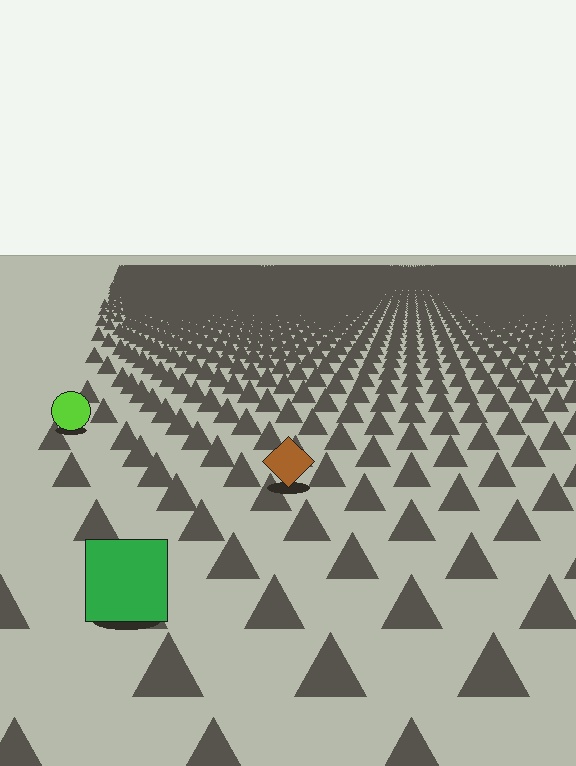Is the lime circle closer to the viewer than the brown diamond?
No. The brown diamond is closer — you can tell from the texture gradient: the ground texture is coarser near it.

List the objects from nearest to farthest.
From nearest to farthest: the green square, the brown diamond, the lime circle.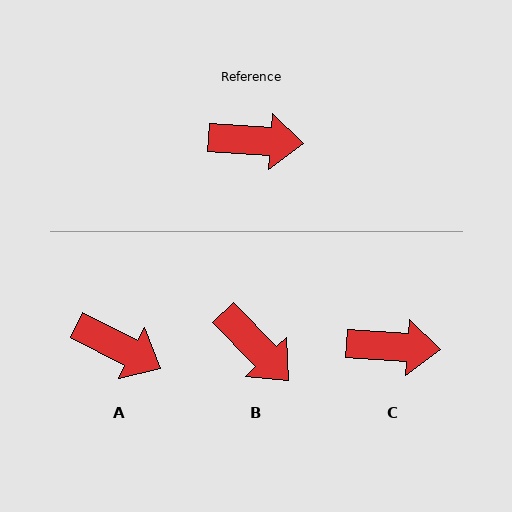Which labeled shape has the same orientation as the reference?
C.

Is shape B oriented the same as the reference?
No, it is off by about 42 degrees.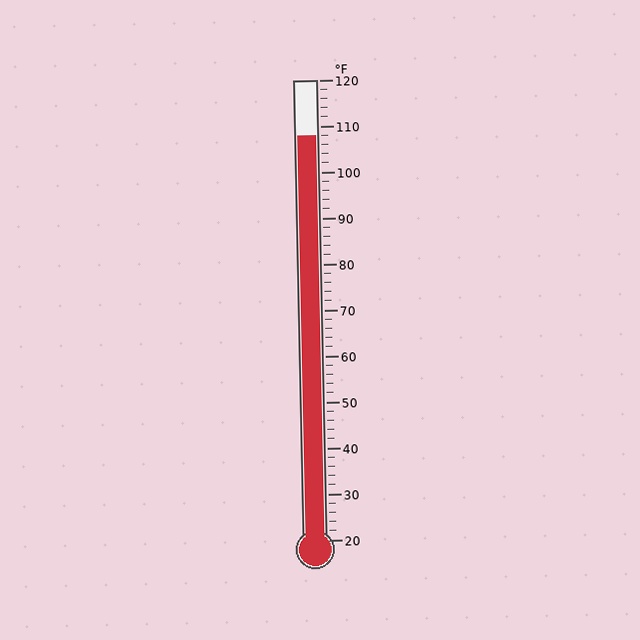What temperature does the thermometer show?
The thermometer shows approximately 108°F.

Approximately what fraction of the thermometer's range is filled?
The thermometer is filled to approximately 90% of its range.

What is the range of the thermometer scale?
The thermometer scale ranges from 20°F to 120°F.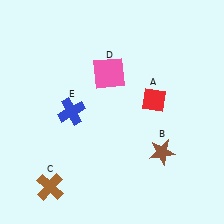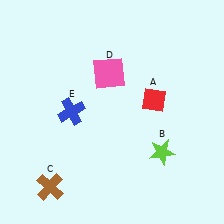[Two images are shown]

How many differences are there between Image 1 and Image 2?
There is 1 difference between the two images.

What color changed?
The star (B) changed from brown in Image 1 to lime in Image 2.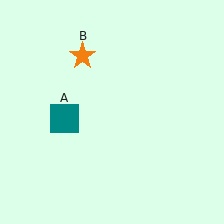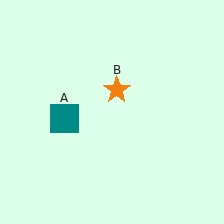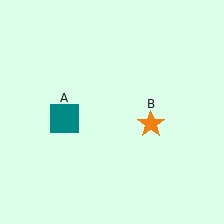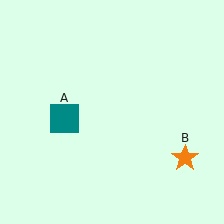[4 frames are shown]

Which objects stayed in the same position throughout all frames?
Teal square (object A) remained stationary.